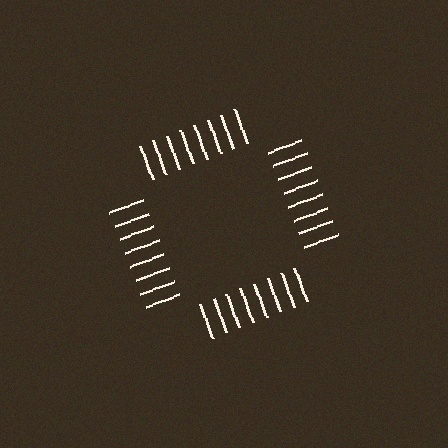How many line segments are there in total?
32 — 8 along each of the 4 edges.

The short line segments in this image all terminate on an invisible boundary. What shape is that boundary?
An illusory square — the line segments terminate on its edges but no continuous stroke is drawn.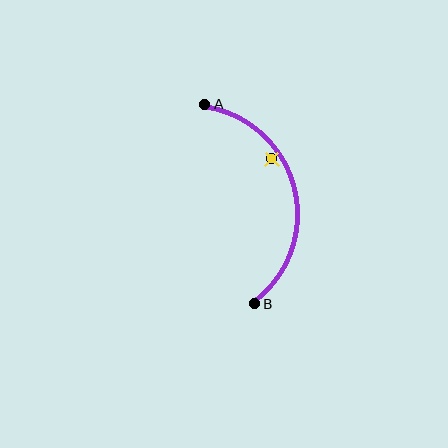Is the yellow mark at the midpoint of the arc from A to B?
No — the yellow mark does not lie on the arc at all. It sits slightly inside the curve.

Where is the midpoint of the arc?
The arc midpoint is the point on the curve farthest from the straight line joining A and B. It sits to the right of that line.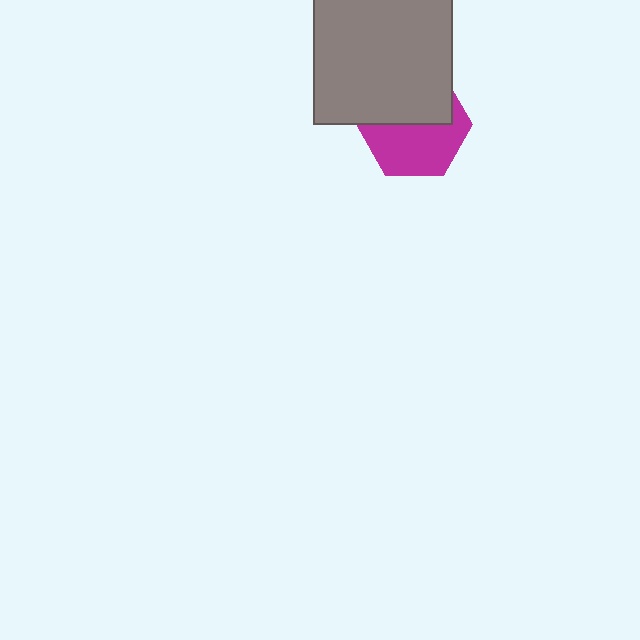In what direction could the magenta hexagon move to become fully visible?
The magenta hexagon could move down. That would shift it out from behind the gray square entirely.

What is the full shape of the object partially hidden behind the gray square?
The partially hidden object is a magenta hexagon.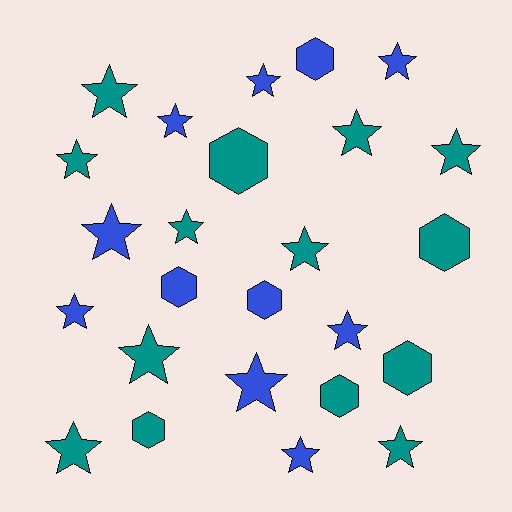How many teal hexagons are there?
There are 5 teal hexagons.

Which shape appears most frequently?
Star, with 17 objects.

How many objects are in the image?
There are 25 objects.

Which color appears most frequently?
Teal, with 14 objects.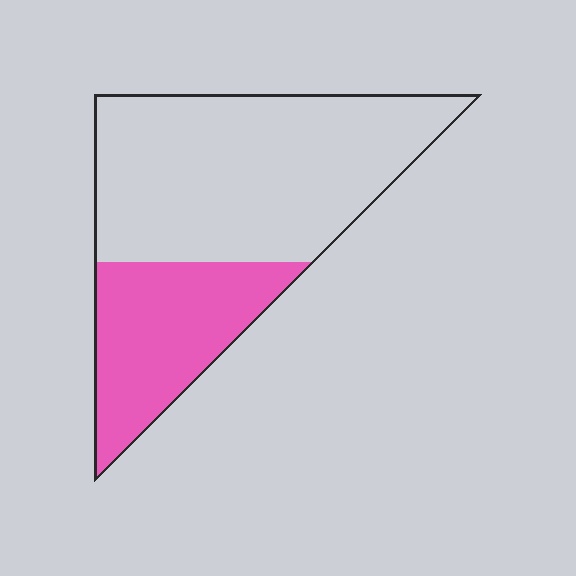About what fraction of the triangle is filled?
About one third (1/3).